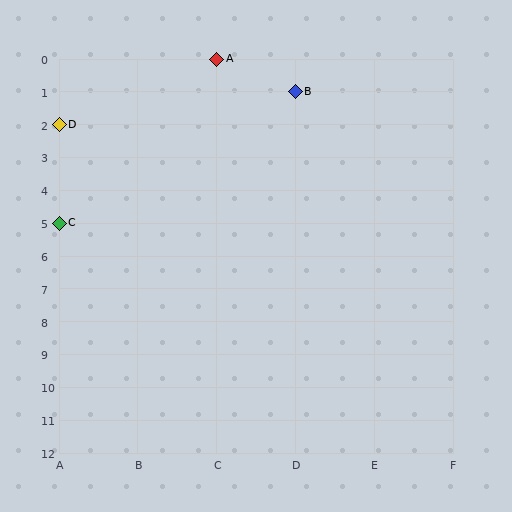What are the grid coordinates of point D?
Point D is at grid coordinates (A, 2).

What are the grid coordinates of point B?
Point B is at grid coordinates (D, 1).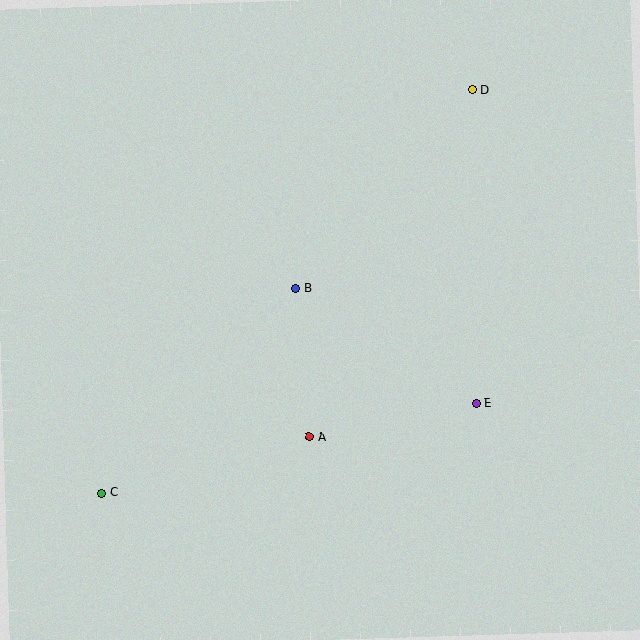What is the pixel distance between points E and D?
The distance between E and D is 314 pixels.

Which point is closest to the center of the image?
Point B at (296, 288) is closest to the center.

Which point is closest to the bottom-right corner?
Point E is closest to the bottom-right corner.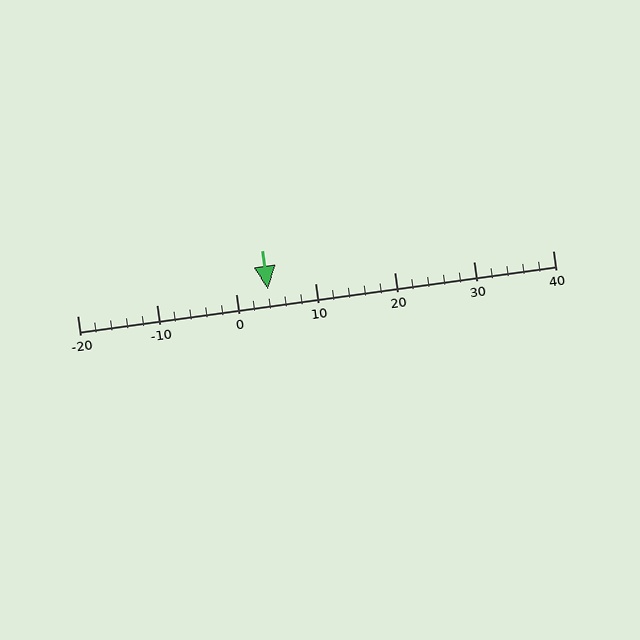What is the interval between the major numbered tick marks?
The major tick marks are spaced 10 units apart.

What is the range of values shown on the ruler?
The ruler shows values from -20 to 40.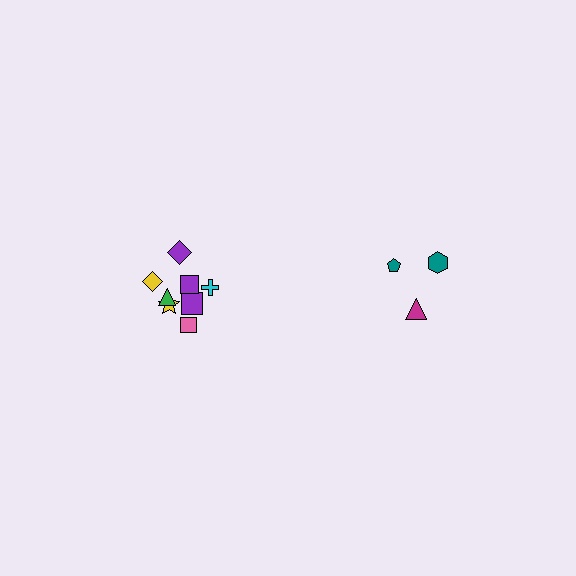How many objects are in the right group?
There are 3 objects.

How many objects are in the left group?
There are 8 objects.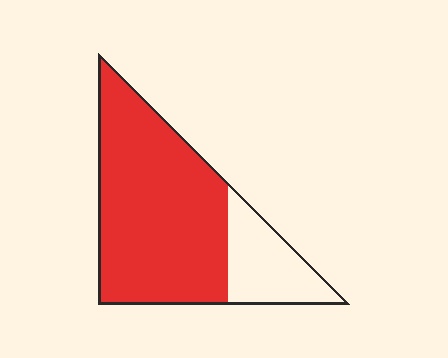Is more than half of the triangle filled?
Yes.